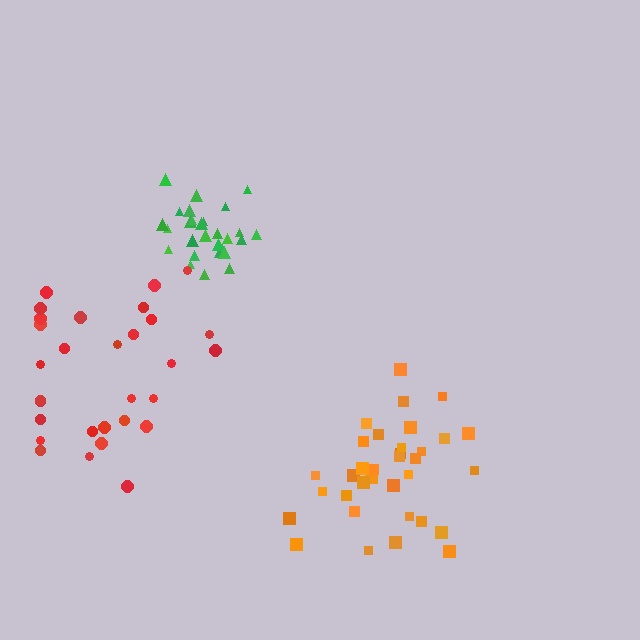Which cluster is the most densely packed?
Green.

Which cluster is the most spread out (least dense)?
Red.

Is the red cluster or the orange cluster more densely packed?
Orange.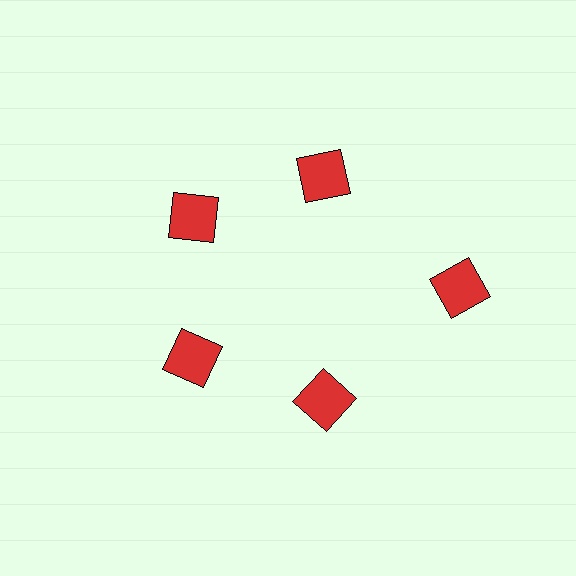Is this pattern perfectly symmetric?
No. The 5 red squares are arranged in a ring, but one element near the 3 o'clock position is pushed outward from the center, breaking the 5-fold rotational symmetry.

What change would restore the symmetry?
The symmetry would be restored by moving it inward, back onto the ring so that all 5 squares sit at equal angles and equal distance from the center.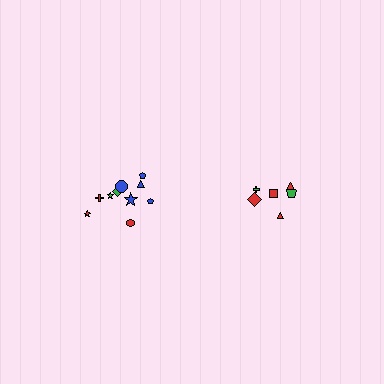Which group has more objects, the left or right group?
The left group.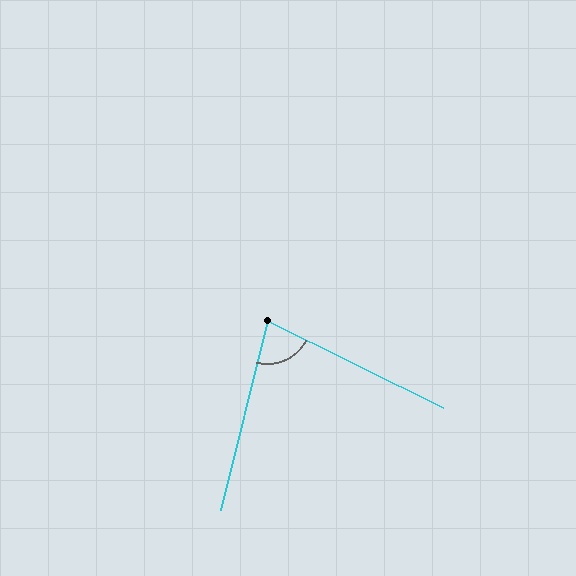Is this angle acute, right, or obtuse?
It is acute.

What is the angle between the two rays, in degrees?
Approximately 78 degrees.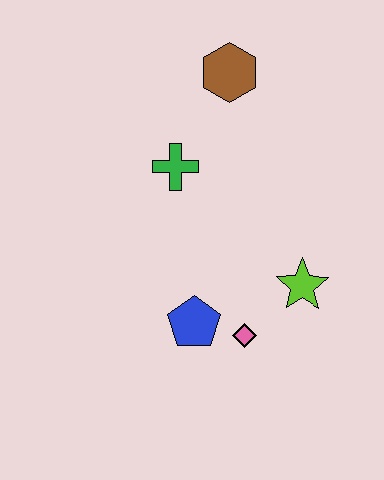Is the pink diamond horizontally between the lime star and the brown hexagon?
Yes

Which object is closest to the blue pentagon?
The pink diamond is closest to the blue pentagon.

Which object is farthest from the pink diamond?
The brown hexagon is farthest from the pink diamond.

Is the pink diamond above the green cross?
No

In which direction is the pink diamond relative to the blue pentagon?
The pink diamond is to the right of the blue pentagon.